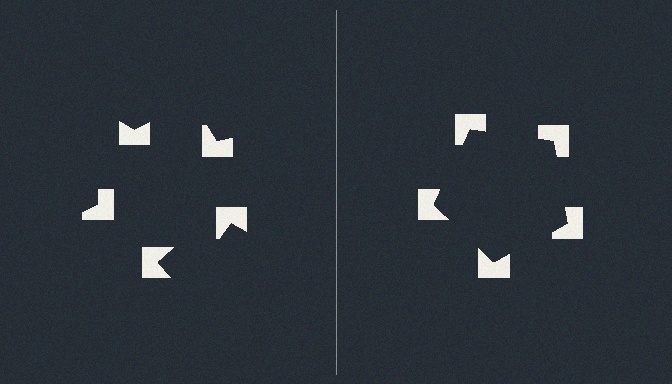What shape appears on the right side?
An illusory pentagon.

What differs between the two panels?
The notched squares are positioned identically on both sides; only the wedge orientations differ. On the right they align to a pentagon; on the left they are misaligned.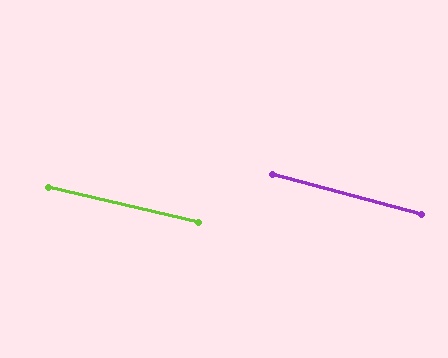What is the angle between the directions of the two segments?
Approximately 2 degrees.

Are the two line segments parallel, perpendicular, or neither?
Parallel — their directions differ by only 2.0°.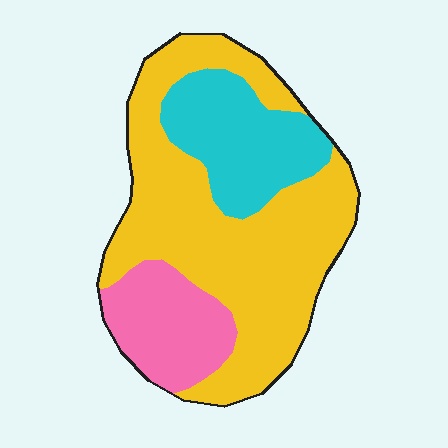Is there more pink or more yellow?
Yellow.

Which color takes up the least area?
Pink, at roughly 20%.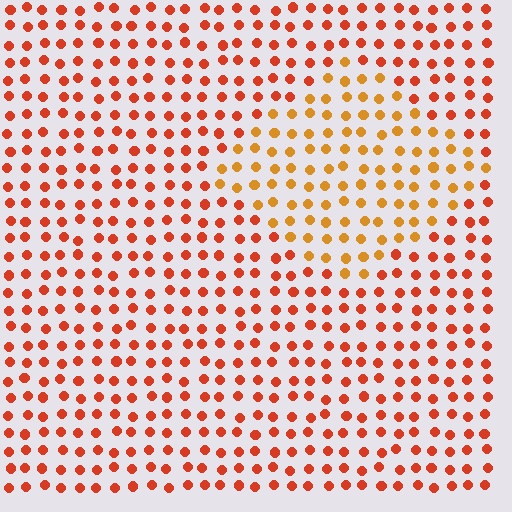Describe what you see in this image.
The image is filled with small red elements in a uniform arrangement. A diamond-shaped region is visible where the elements are tinted to a slightly different hue, forming a subtle color boundary.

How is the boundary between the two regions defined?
The boundary is defined purely by a slight shift in hue (about 28 degrees). Spacing, size, and orientation are identical on both sides.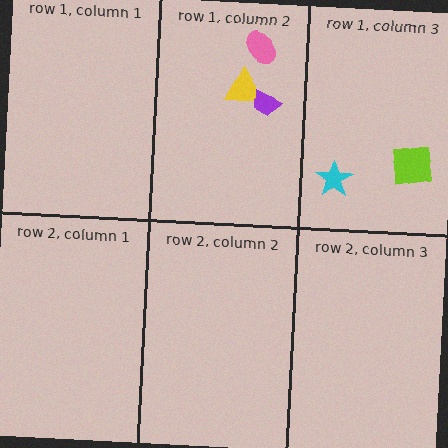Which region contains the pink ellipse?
The row 1, column 2 region.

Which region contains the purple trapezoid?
The row 1, column 2 region.